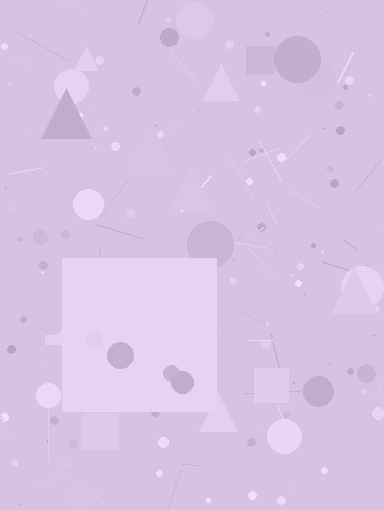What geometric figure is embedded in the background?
A square is embedded in the background.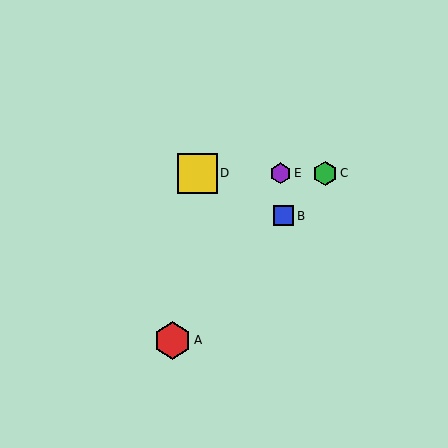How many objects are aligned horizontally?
3 objects (C, D, E) are aligned horizontally.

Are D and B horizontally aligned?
No, D is at y≈173 and B is at y≈216.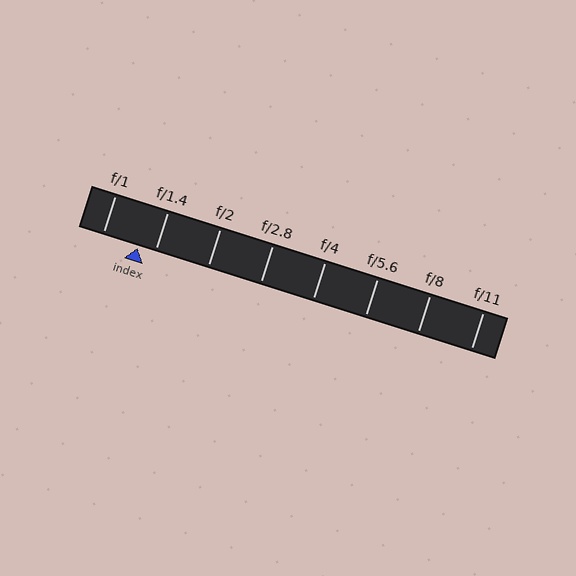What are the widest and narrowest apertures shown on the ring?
The widest aperture shown is f/1 and the narrowest is f/11.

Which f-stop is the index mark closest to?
The index mark is closest to f/1.4.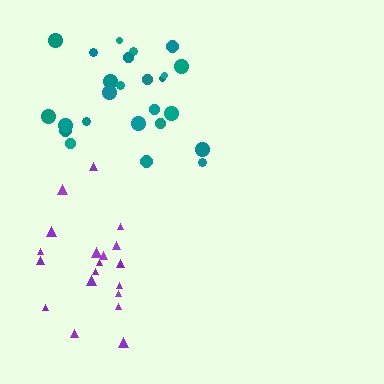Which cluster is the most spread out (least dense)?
Purple.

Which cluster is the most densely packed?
Teal.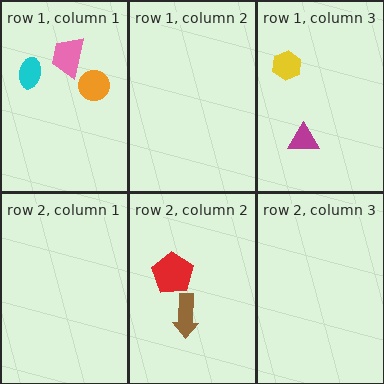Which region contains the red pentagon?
The row 2, column 2 region.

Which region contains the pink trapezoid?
The row 1, column 1 region.